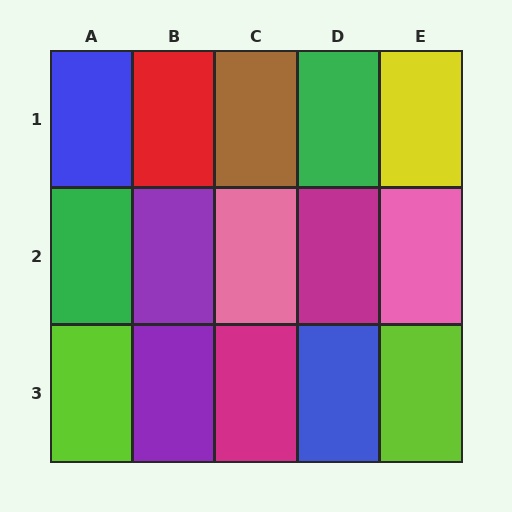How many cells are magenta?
2 cells are magenta.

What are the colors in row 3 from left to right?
Lime, purple, magenta, blue, lime.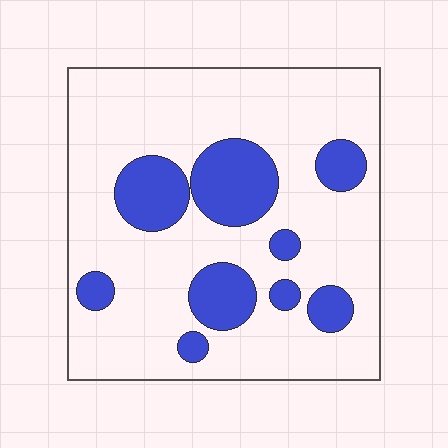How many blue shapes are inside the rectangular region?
9.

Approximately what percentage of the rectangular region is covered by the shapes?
Approximately 20%.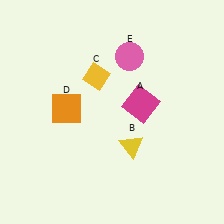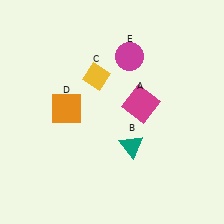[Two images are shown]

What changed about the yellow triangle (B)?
In Image 1, B is yellow. In Image 2, it changed to teal.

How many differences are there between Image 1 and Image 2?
There are 2 differences between the two images.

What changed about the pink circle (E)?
In Image 1, E is pink. In Image 2, it changed to magenta.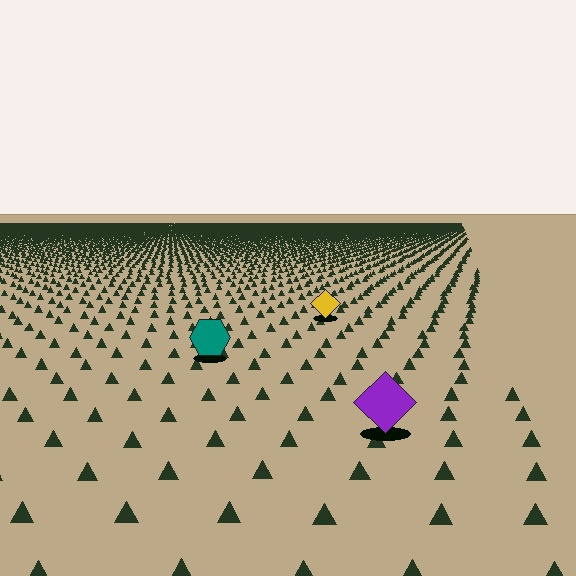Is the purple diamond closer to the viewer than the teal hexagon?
Yes. The purple diamond is closer — you can tell from the texture gradient: the ground texture is coarser near it.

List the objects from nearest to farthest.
From nearest to farthest: the purple diamond, the teal hexagon, the yellow diamond.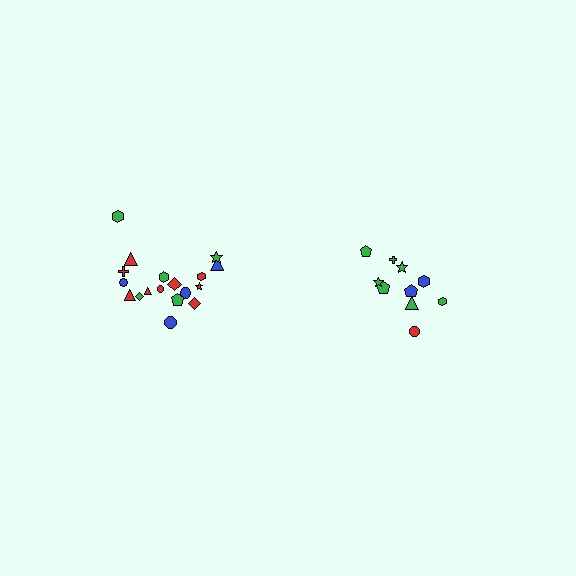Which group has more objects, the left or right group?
The left group.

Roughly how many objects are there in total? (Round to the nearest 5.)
Roughly 30 objects in total.